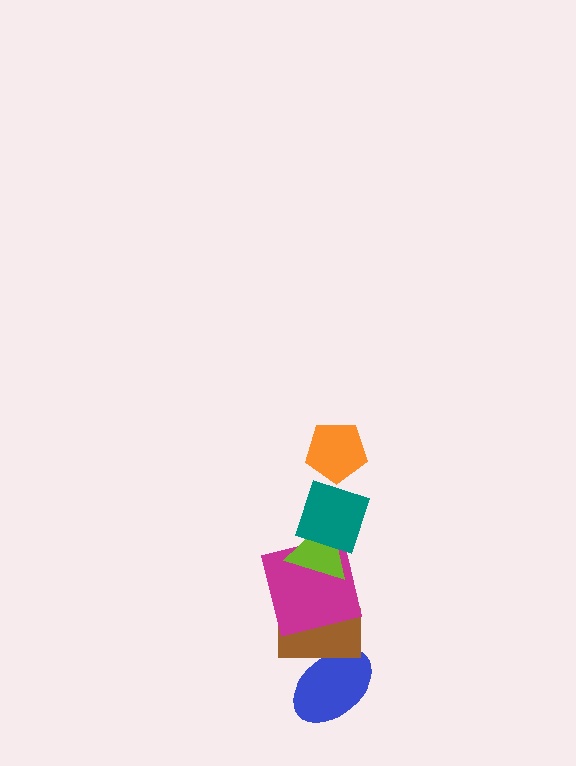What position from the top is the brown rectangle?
The brown rectangle is 5th from the top.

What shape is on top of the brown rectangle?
The magenta square is on top of the brown rectangle.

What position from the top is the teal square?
The teal square is 2nd from the top.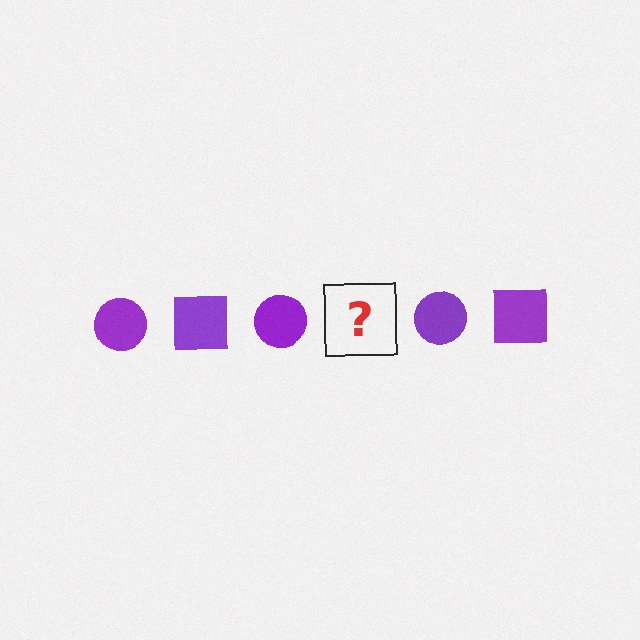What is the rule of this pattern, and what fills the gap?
The rule is that the pattern cycles through circle, square shapes in purple. The gap should be filled with a purple square.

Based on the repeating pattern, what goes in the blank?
The blank should be a purple square.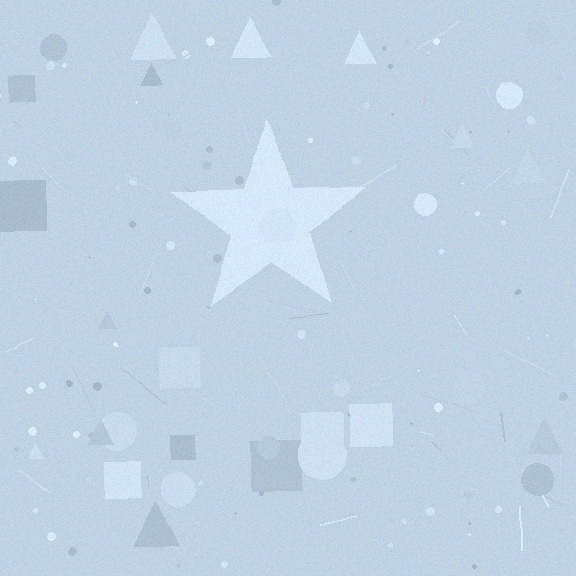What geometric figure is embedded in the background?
A star is embedded in the background.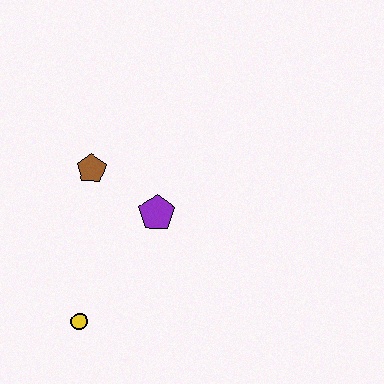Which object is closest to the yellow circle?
The purple pentagon is closest to the yellow circle.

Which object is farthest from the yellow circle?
The brown pentagon is farthest from the yellow circle.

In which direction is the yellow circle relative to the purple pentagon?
The yellow circle is below the purple pentagon.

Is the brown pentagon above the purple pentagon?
Yes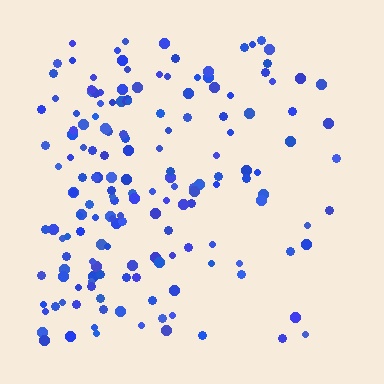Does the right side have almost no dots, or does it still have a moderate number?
Still a moderate number, just noticeably fewer than the left.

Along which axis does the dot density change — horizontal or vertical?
Horizontal.